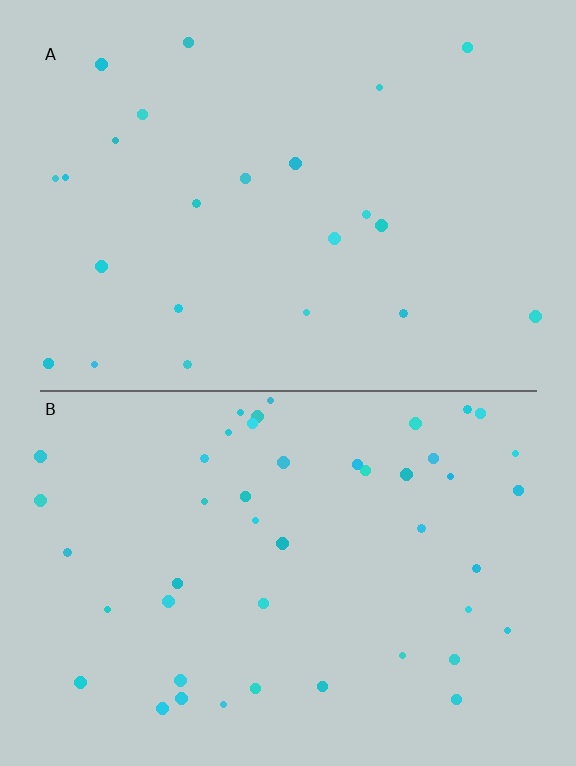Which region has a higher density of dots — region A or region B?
B (the bottom).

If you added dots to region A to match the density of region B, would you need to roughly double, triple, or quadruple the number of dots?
Approximately double.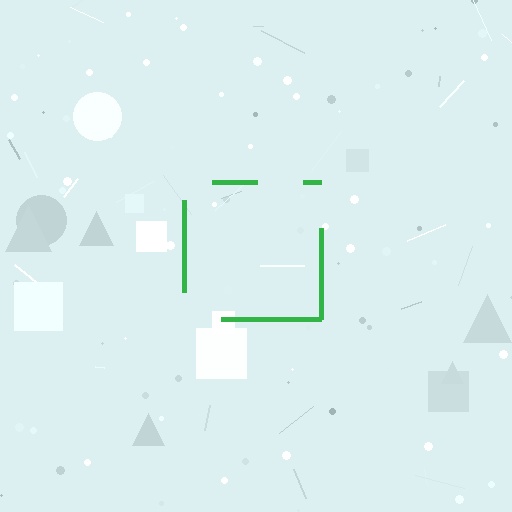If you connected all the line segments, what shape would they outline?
They would outline a square.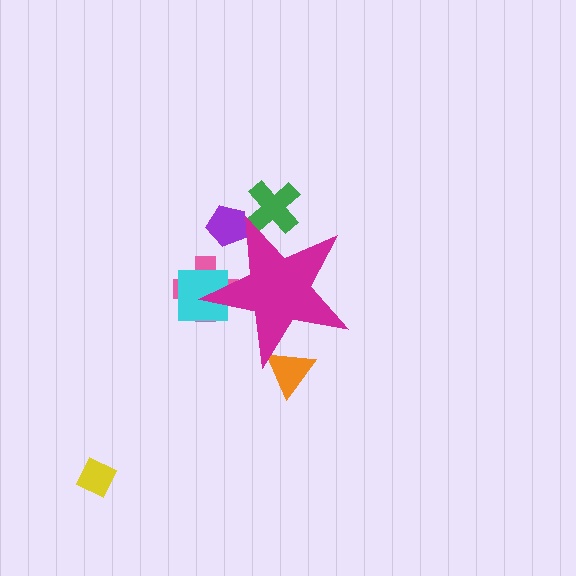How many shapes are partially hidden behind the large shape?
5 shapes are partially hidden.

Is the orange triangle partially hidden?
Yes, the orange triangle is partially hidden behind the magenta star.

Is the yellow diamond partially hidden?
No, the yellow diamond is fully visible.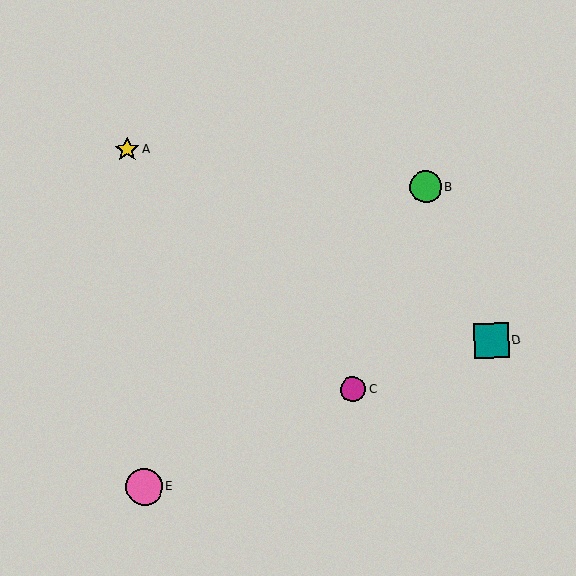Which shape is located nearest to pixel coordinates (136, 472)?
The pink circle (labeled E) at (144, 487) is nearest to that location.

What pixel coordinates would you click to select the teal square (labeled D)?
Click at (491, 340) to select the teal square D.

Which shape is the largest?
The pink circle (labeled E) is the largest.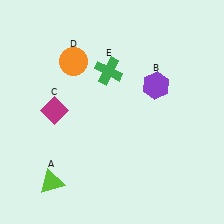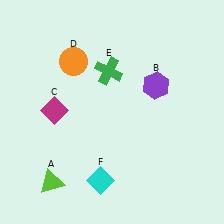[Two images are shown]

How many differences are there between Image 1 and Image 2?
There is 1 difference between the two images.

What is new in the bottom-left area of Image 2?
A cyan diamond (F) was added in the bottom-left area of Image 2.